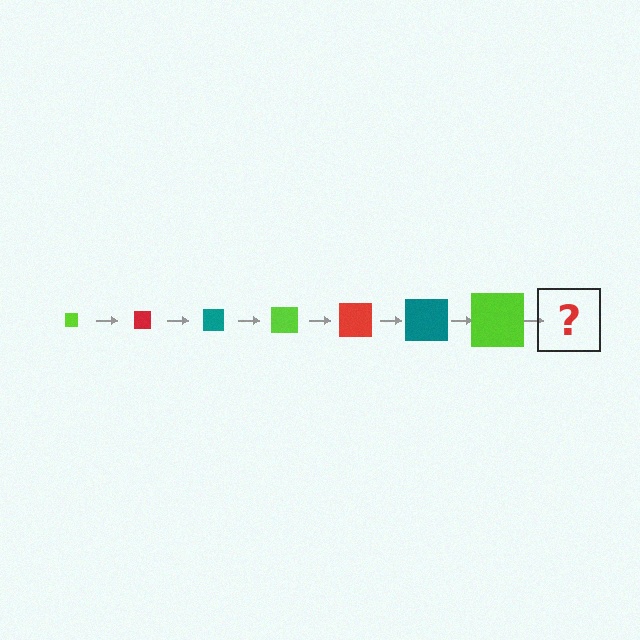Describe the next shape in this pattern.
It should be a red square, larger than the previous one.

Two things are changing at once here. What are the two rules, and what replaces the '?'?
The two rules are that the square grows larger each step and the color cycles through lime, red, and teal. The '?' should be a red square, larger than the previous one.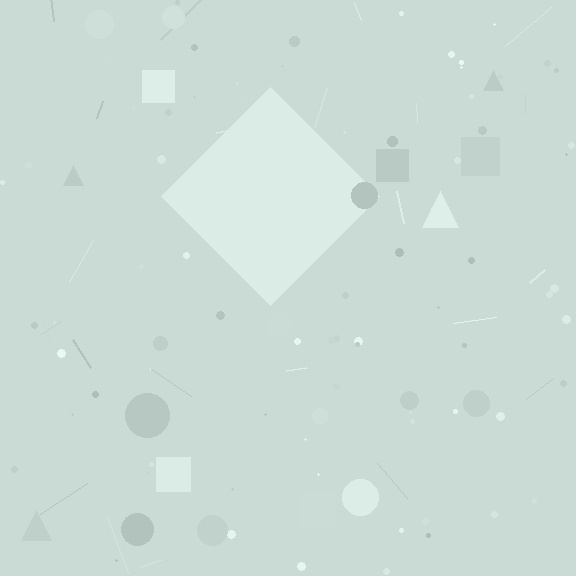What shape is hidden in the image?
A diamond is hidden in the image.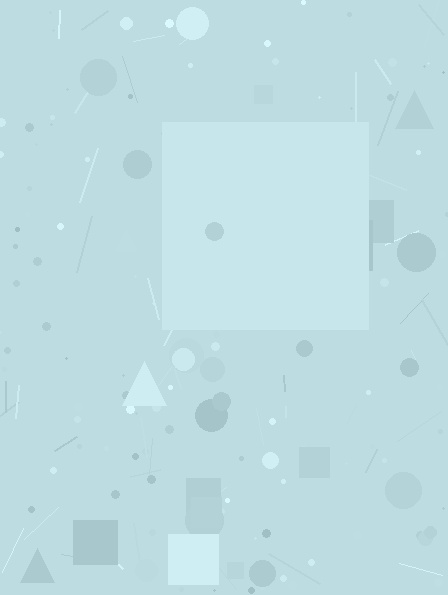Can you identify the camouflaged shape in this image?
The camouflaged shape is a square.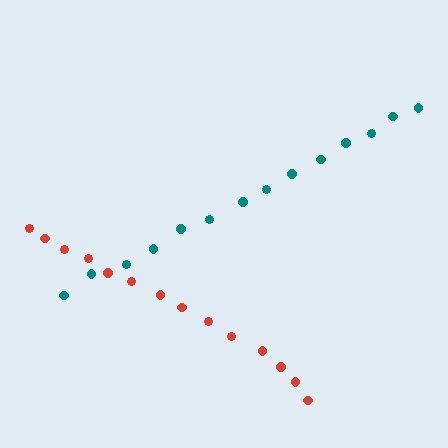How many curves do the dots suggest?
There are 2 distinct paths.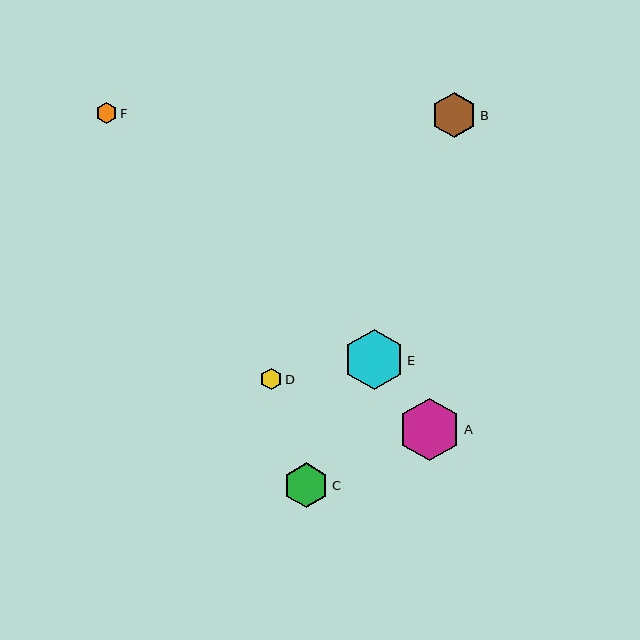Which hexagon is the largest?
Hexagon A is the largest with a size of approximately 63 pixels.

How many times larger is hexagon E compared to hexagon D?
Hexagon E is approximately 2.9 times the size of hexagon D.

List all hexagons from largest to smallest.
From largest to smallest: A, E, B, C, F, D.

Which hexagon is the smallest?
Hexagon D is the smallest with a size of approximately 21 pixels.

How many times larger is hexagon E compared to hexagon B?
Hexagon E is approximately 1.3 times the size of hexagon B.